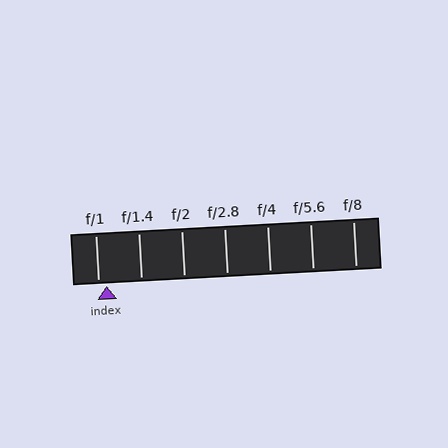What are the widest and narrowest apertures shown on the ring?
The widest aperture shown is f/1 and the narrowest is f/8.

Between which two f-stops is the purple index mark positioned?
The index mark is between f/1 and f/1.4.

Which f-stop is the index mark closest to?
The index mark is closest to f/1.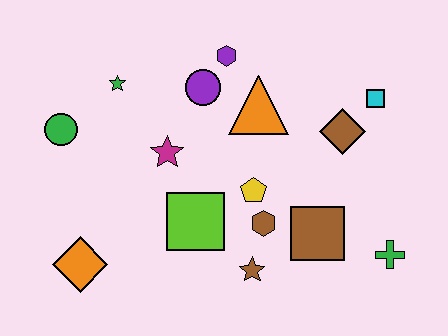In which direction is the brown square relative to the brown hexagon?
The brown square is to the right of the brown hexagon.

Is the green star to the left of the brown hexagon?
Yes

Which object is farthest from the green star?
The green cross is farthest from the green star.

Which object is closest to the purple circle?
The purple hexagon is closest to the purple circle.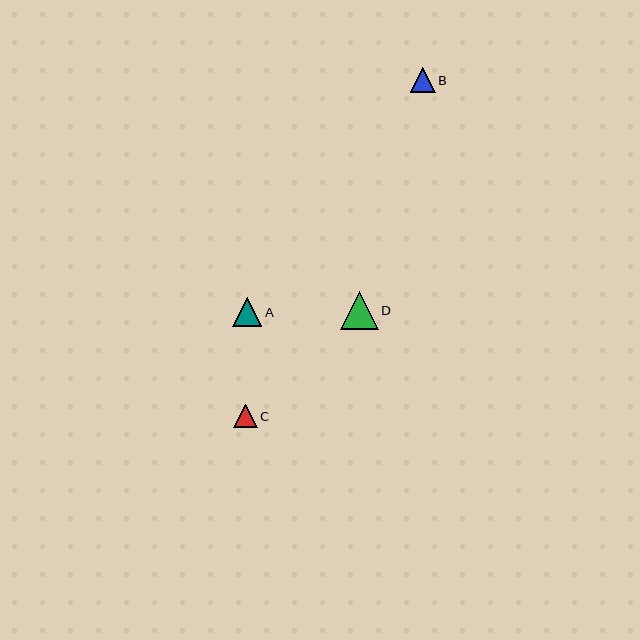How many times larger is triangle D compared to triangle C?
Triangle D is approximately 1.6 times the size of triangle C.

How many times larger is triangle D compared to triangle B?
Triangle D is approximately 1.5 times the size of triangle B.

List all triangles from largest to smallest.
From largest to smallest: D, A, B, C.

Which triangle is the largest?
Triangle D is the largest with a size of approximately 38 pixels.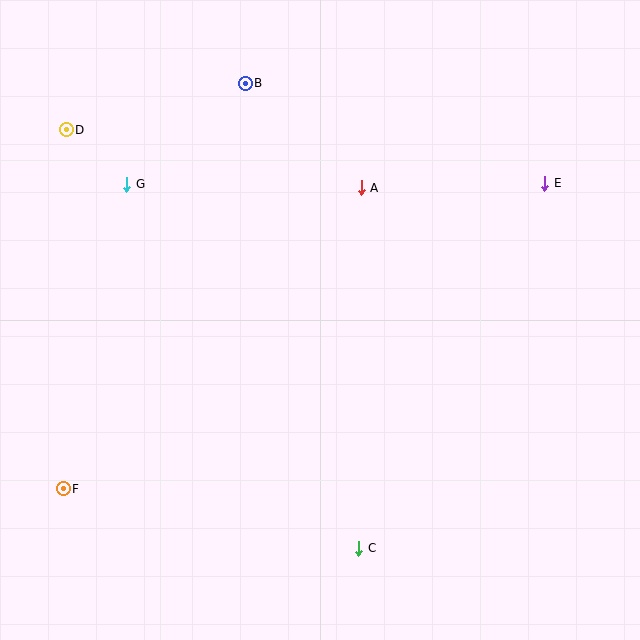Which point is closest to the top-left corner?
Point D is closest to the top-left corner.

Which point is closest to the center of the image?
Point A at (361, 188) is closest to the center.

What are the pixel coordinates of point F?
Point F is at (63, 489).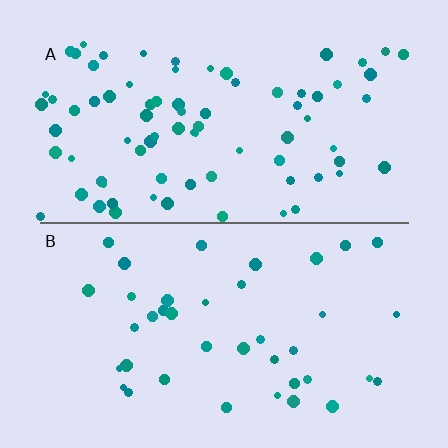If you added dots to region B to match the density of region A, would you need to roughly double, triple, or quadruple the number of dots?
Approximately double.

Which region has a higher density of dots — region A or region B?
A (the top).